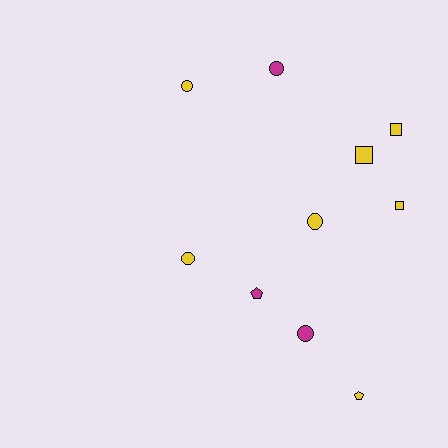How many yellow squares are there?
There are 3 yellow squares.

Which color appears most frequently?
Yellow, with 7 objects.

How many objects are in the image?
There are 10 objects.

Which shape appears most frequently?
Circle, with 5 objects.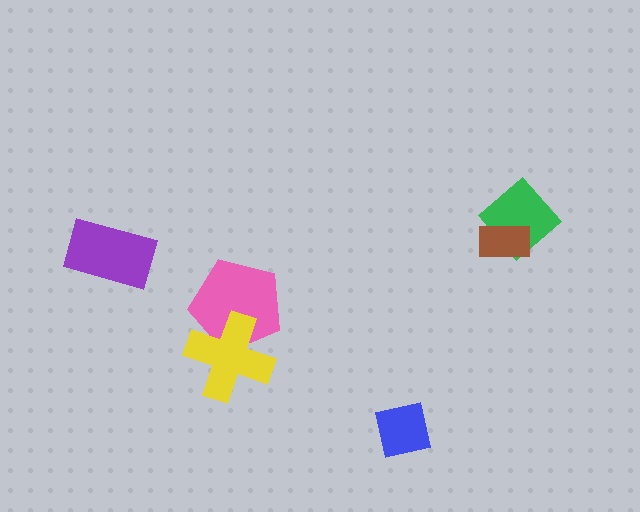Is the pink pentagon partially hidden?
Yes, it is partially covered by another shape.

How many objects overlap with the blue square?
0 objects overlap with the blue square.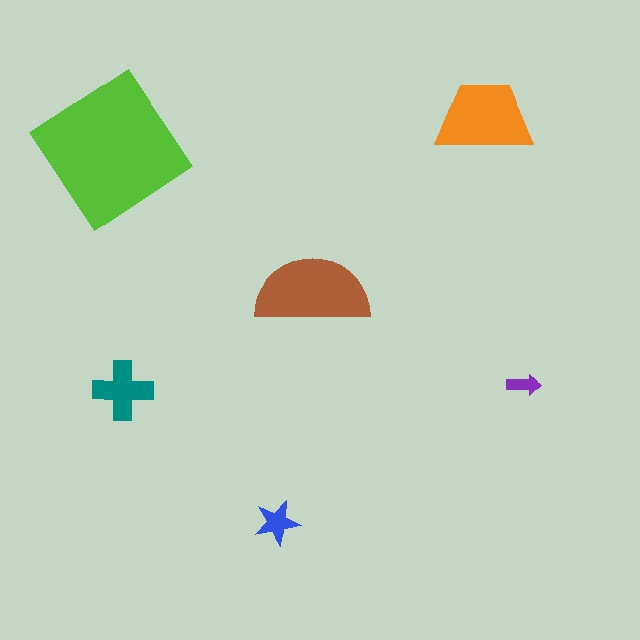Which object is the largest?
The lime diamond.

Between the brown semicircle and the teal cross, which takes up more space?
The brown semicircle.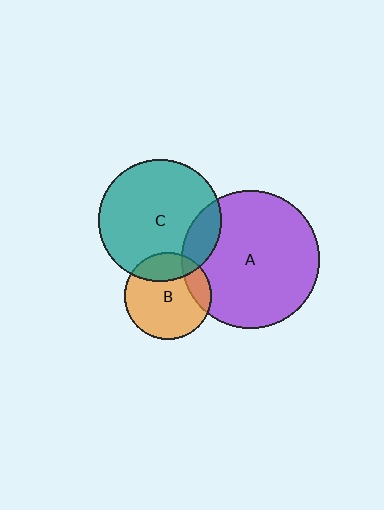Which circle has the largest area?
Circle A (purple).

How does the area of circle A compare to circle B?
Approximately 2.5 times.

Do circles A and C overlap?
Yes.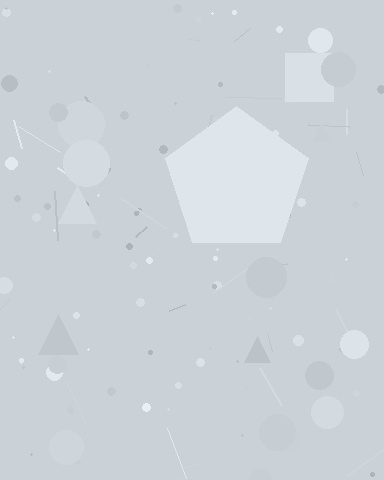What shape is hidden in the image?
A pentagon is hidden in the image.